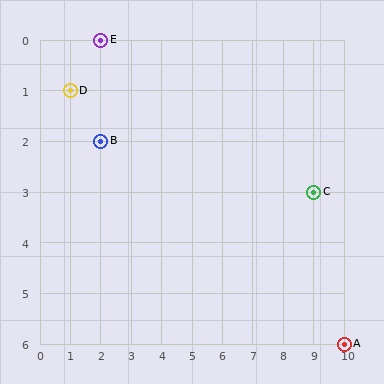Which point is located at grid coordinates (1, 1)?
Point D is at (1, 1).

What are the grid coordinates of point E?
Point E is at grid coordinates (2, 0).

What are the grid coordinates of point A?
Point A is at grid coordinates (10, 6).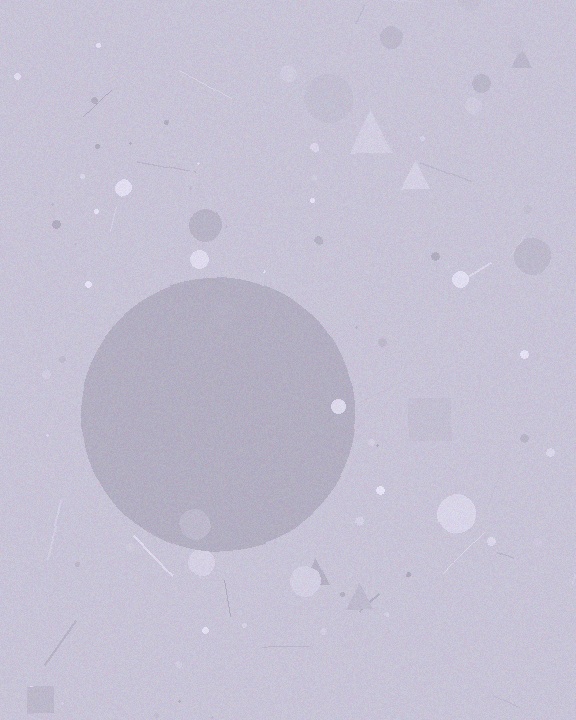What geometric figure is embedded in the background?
A circle is embedded in the background.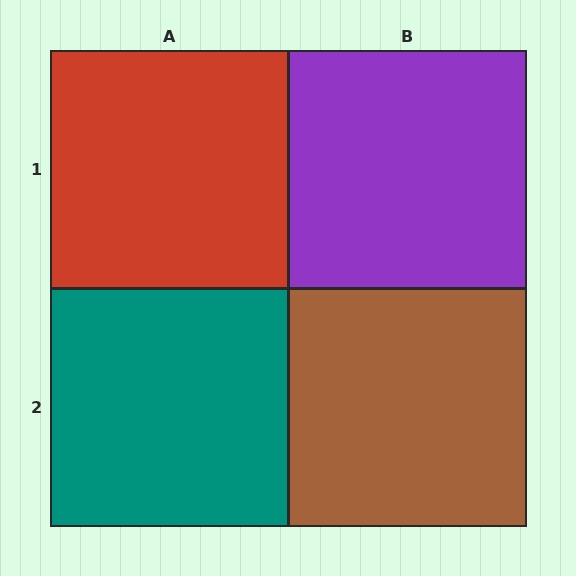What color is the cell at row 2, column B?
Brown.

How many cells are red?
1 cell is red.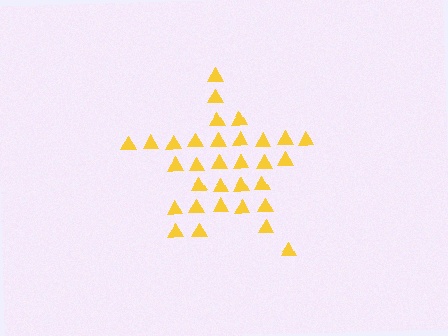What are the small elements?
The small elements are triangles.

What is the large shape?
The large shape is a star.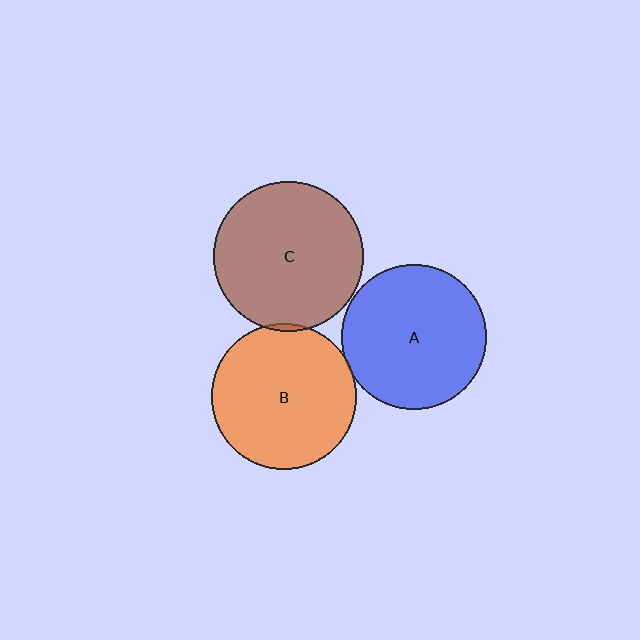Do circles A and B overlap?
Yes.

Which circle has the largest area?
Circle C (brown).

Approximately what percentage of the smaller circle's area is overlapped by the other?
Approximately 5%.